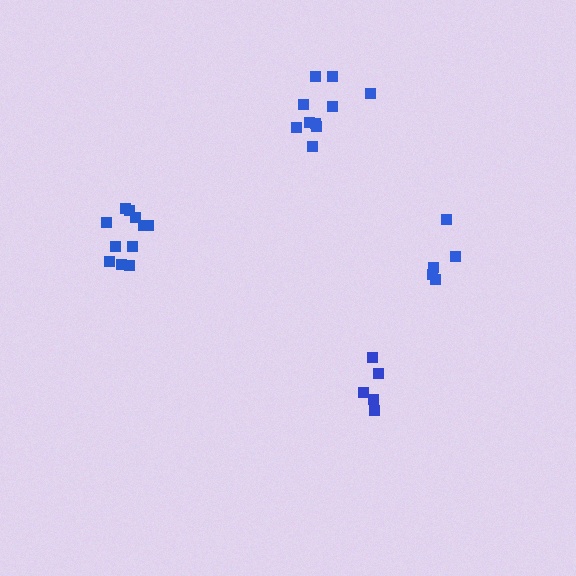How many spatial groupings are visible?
There are 4 spatial groupings.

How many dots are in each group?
Group 1: 10 dots, Group 2: 5 dots, Group 3: 11 dots, Group 4: 5 dots (31 total).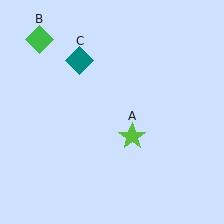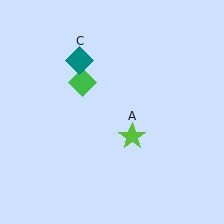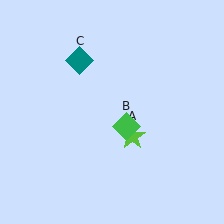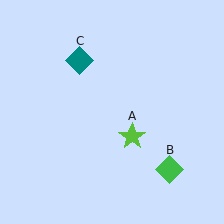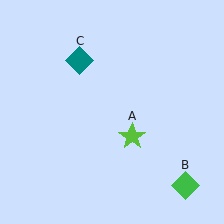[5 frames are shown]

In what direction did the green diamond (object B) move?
The green diamond (object B) moved down and to the right.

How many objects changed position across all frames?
1 object changed position: green diamond (object B).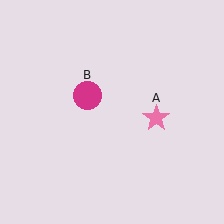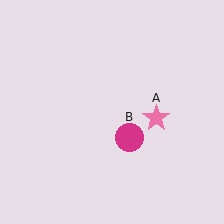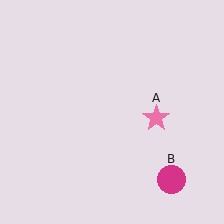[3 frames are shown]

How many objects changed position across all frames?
1 object changed position: magenta circle (object B).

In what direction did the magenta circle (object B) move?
The magenta circle (object B) moved down and to the right.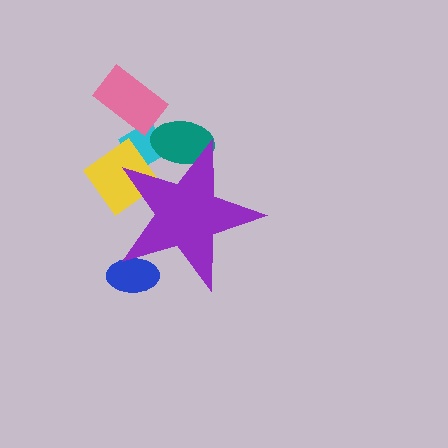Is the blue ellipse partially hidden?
Yes, the blue ellipse is partially hidden behind the purple star.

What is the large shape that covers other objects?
A purple star.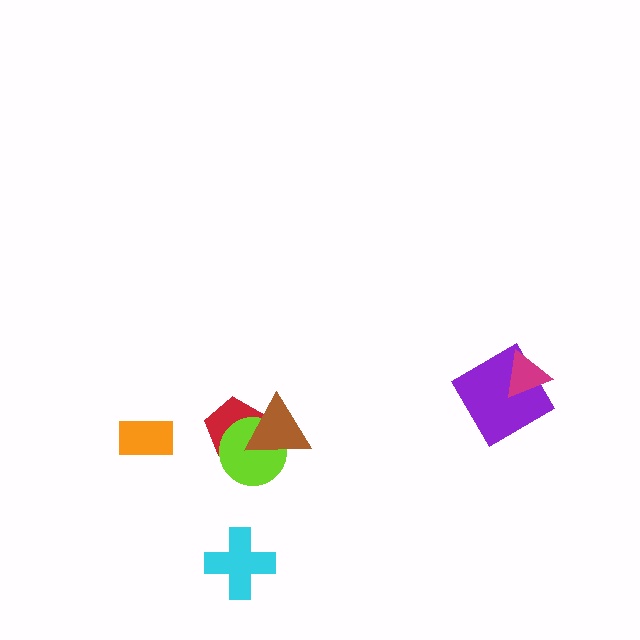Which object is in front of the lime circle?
The brown triangle is in front of the lime circle.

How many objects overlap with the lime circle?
2 objects overlap with the lime circle.